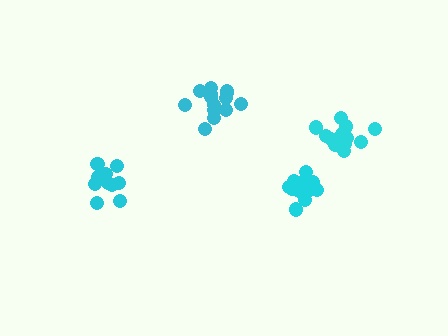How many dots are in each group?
Group 1: 14 dots, Group 2: 13 dots, Group 3: 10 dots, Group 4: 14 dots (51 total).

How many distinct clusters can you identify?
There are 4 distinct clusters.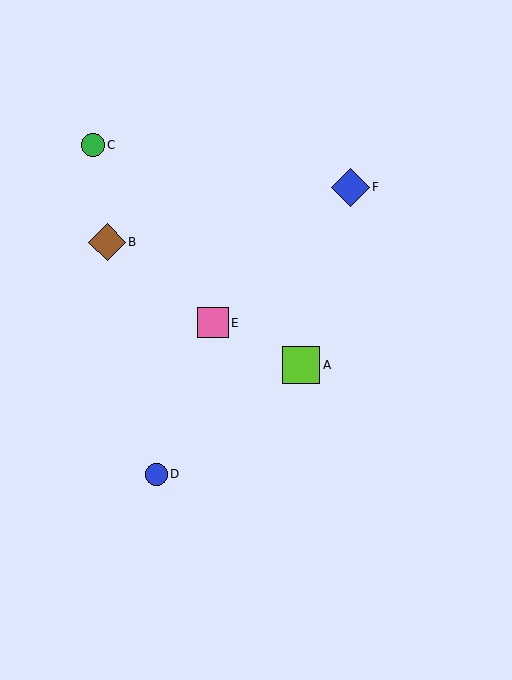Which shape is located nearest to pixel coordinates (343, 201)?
The blue diamond (labeled F) at (350, 187) is nearest to that location.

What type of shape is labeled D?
Shape D is a blue circle.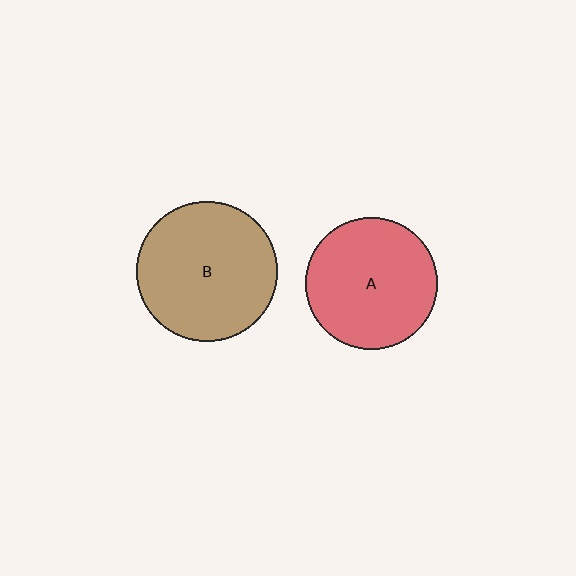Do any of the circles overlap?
No, none of the circles overlap.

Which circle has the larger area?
Circle B (brown).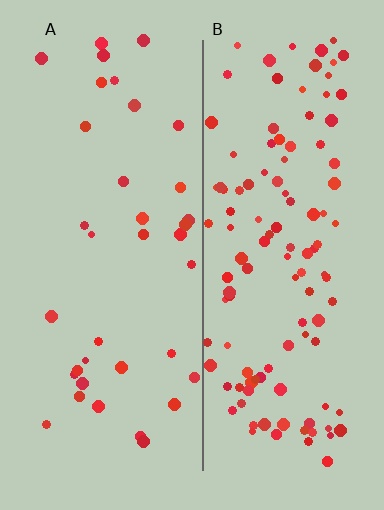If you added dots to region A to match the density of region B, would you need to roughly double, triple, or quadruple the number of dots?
Approximately triple.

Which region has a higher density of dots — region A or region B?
B (the right).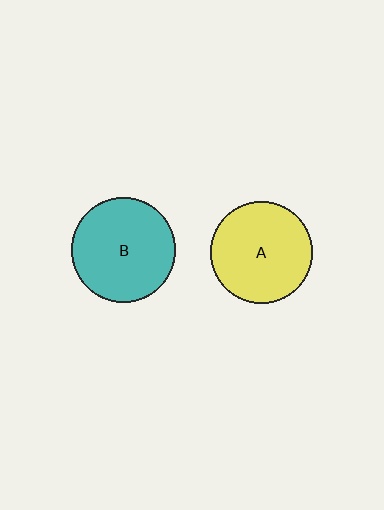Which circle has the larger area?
Circle B (teal).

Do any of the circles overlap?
No, none of the circles overlap.